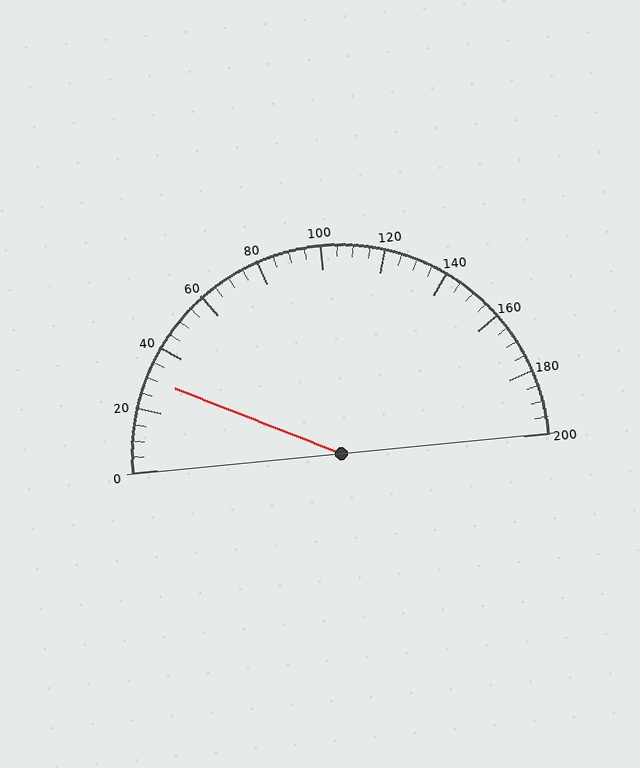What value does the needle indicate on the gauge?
The needle indicates approximately 30.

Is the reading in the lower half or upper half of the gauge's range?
The reading is in the lower half of the range (0 to 200).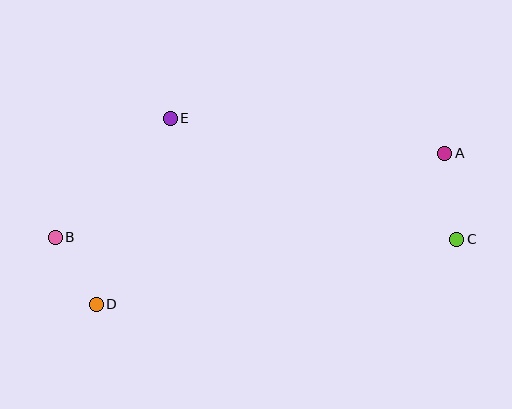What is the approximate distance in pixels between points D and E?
The distance between D and E is approximately 200 pixels.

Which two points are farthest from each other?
Points B and C are farthest from each other.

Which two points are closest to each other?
Points B and D are closest to each other.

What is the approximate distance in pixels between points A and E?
The distance between A and E is approximately 276 pixels.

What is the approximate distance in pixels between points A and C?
The distance between A and C is approximately 87 pixels.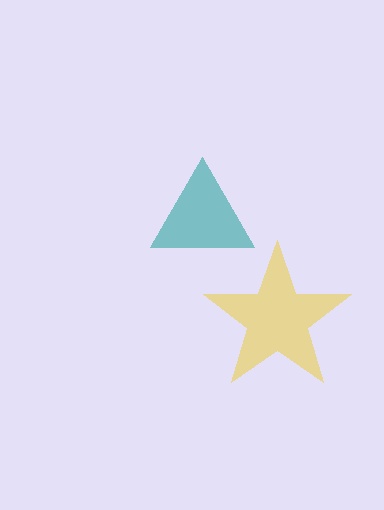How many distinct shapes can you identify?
There are 2 distinct shapes: a teal triangle, a yellow star.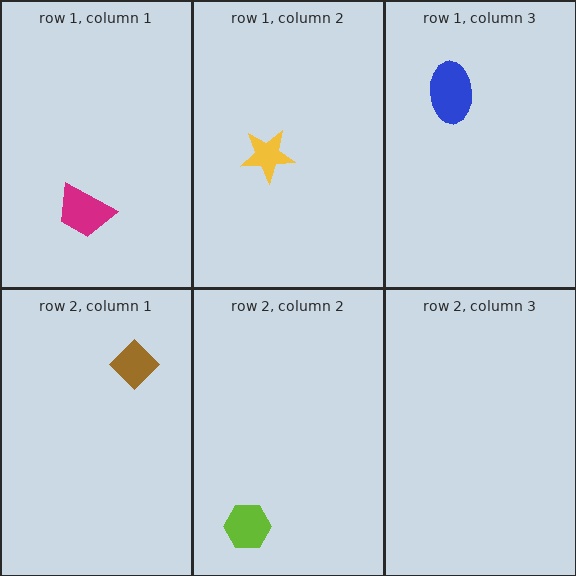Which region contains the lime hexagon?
The row 2, column 2 region.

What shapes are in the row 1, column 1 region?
The magenta trapezoid.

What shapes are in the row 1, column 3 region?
The blue ellipse.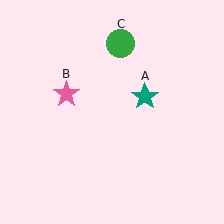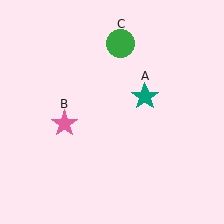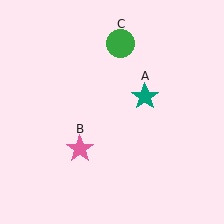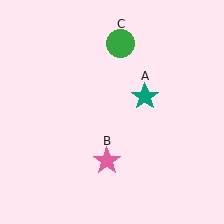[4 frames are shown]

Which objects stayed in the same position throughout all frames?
Teal star (object A) and green circle (object C) remained stationary.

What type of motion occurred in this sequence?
The pink star (object B) rotated counterclockwise around the center of the scene.